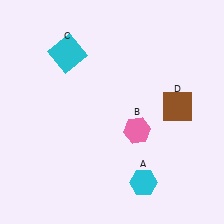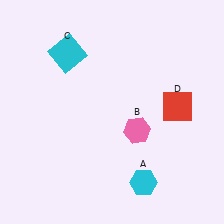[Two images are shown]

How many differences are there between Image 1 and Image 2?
There is 1 difference between the two images.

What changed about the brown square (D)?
In Image 1, D is brown. In Image 2, it changed to red.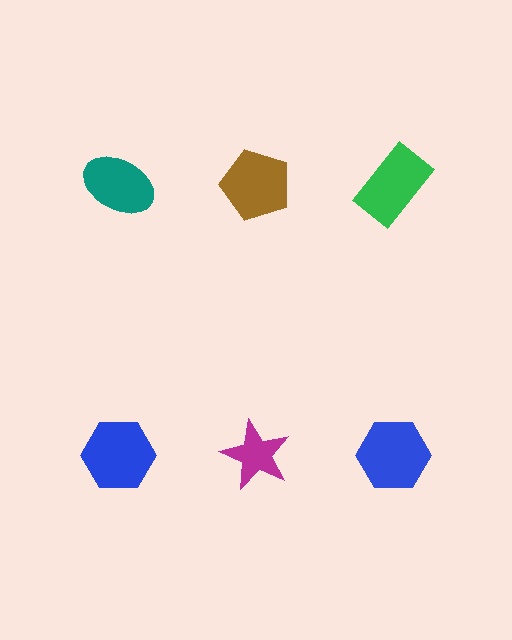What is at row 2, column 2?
A magenta star.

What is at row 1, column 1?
A teal ellipse.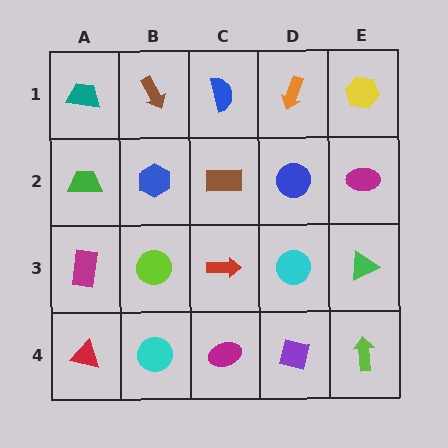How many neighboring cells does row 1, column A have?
2.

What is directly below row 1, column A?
A green trapezoid.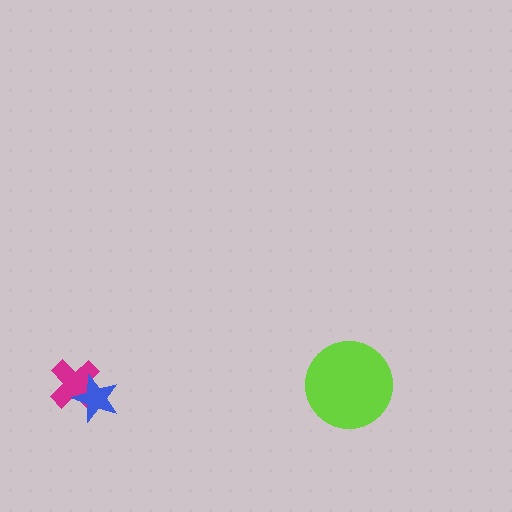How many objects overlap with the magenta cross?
1 object overlaps with the magenta cross.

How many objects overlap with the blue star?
1 object overlaps with the blue star.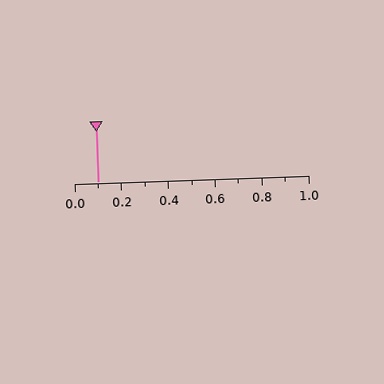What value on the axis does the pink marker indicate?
The marker indicates approximately 0.1.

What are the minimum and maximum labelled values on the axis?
The axis runs from 0.0 to 1.0.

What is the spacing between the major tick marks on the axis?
The major ticks are spaced 0.2 apart.